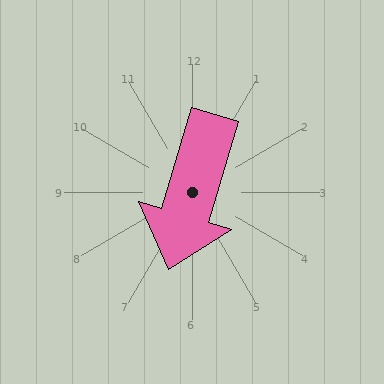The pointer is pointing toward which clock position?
Roughly 7 o'clock.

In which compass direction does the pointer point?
South.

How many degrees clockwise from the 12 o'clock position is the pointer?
Approximately 197 degrees.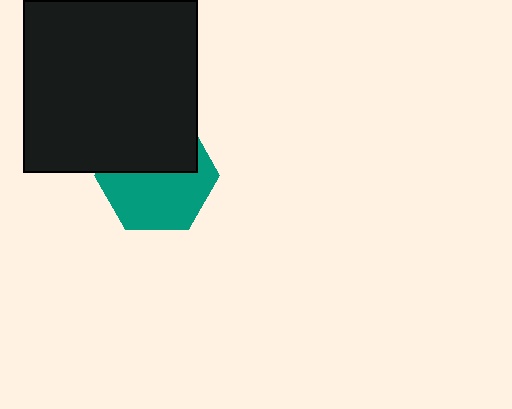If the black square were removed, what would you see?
You would see the complete teal hexagon.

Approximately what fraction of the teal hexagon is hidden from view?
Roughly 45% of the teal hexagon is hidden behind the black square.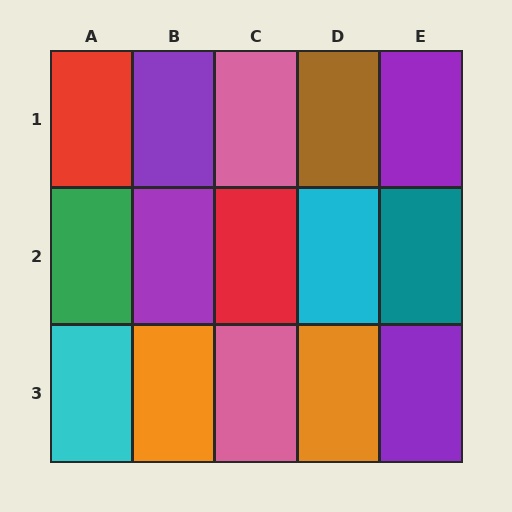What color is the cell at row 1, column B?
Purple.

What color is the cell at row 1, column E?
Purple.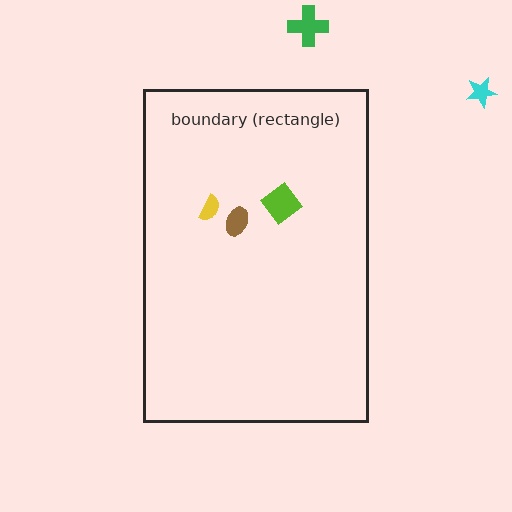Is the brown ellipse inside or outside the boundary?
Inside.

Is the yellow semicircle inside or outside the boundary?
Inside.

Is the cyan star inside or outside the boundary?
Outside.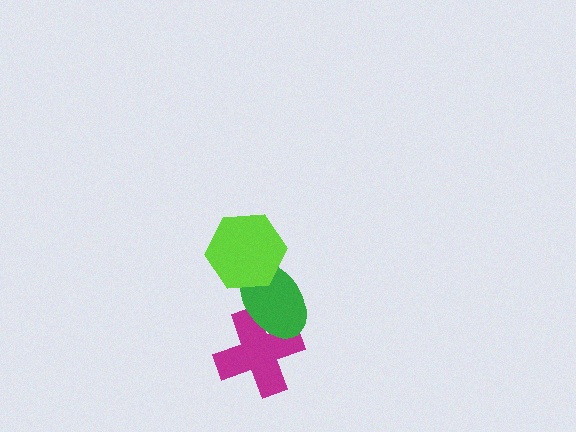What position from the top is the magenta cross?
The magenta cross is 3rd from the top.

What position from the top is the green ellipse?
The green ellipse is 2nd from the top.